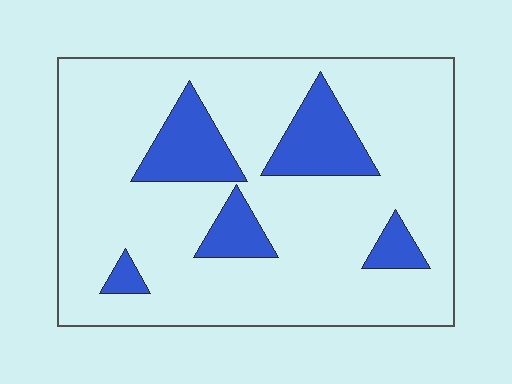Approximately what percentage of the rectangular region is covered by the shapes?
Approximately 20%.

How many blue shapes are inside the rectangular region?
5.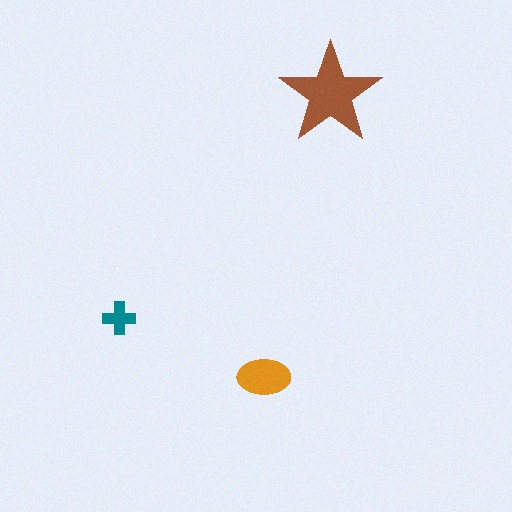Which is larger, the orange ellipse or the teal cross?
The orange ellipse.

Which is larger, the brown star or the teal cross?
The brown star.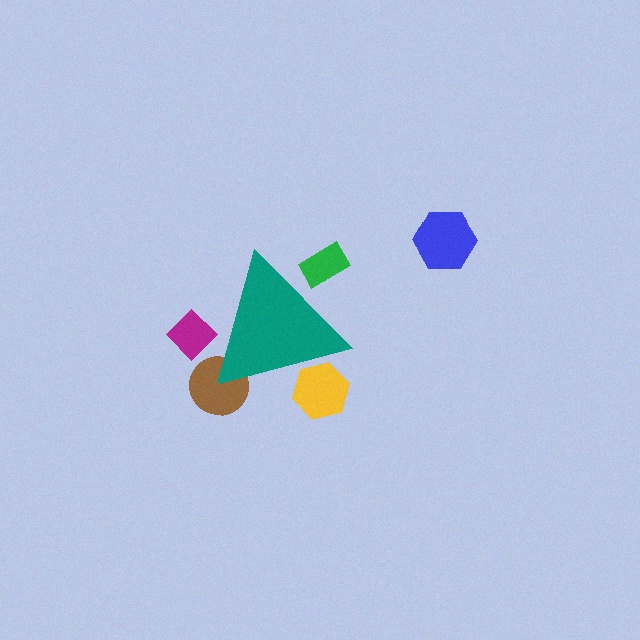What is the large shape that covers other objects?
A teal triangle.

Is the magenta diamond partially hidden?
Yes, the magenta diamond is partially hidden behind the teal triangle.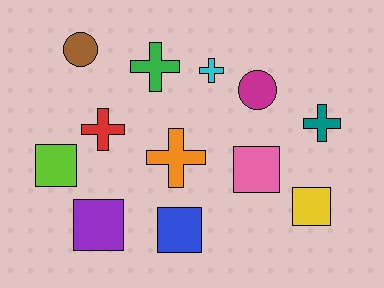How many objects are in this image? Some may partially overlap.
There are 12 objects.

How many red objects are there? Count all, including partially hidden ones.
There is 1 red object.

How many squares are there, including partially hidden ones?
There are 5 squares.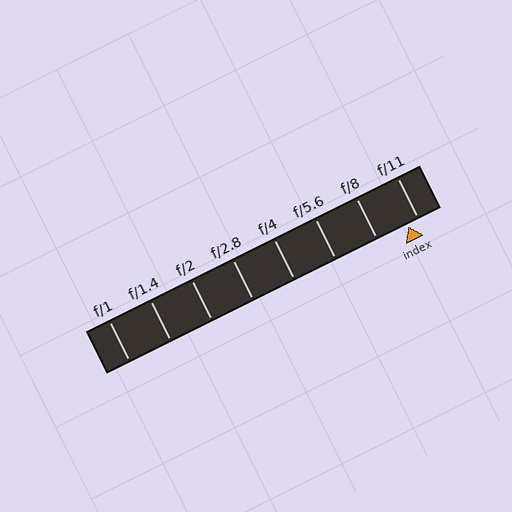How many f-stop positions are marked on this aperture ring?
There are 8 f-stop positions marked.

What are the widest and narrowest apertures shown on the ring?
The widest aperture shown is f/1 and the narrowest is f/11.